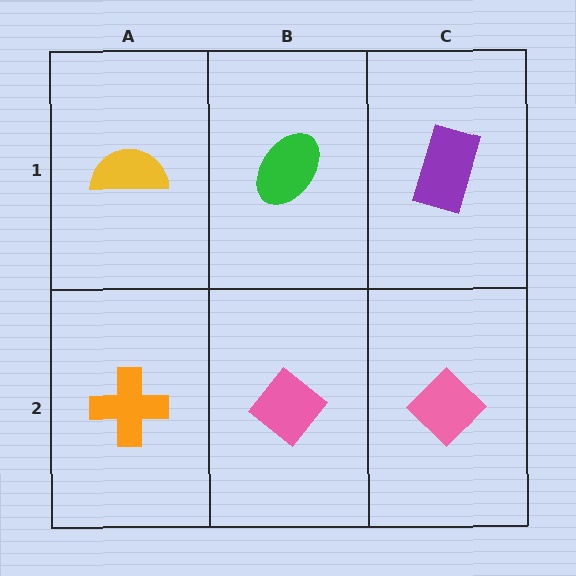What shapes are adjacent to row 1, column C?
A pink diamond (row 2, column C), a green ellipse (row 1, column B).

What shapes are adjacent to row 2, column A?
A yellow semicircle (row 1, column A), a pink diamond (row 2, column B).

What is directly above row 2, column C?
A purple rectangle.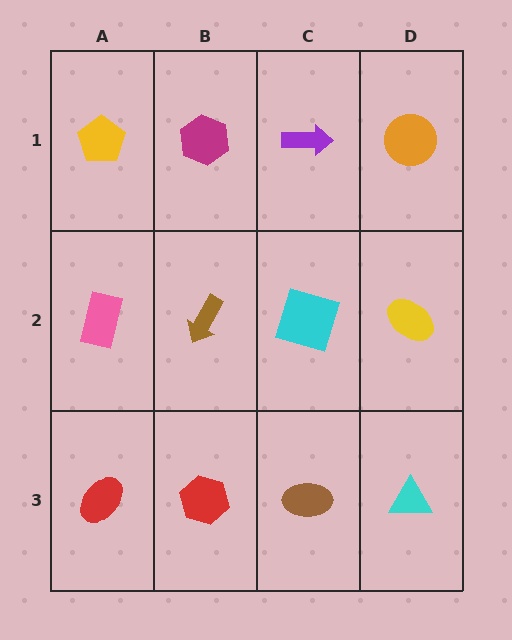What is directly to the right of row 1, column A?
A magenta hexagon.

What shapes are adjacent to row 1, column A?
A pink rectangle (row 2, column A), a magenta hexagon (row 1, column B).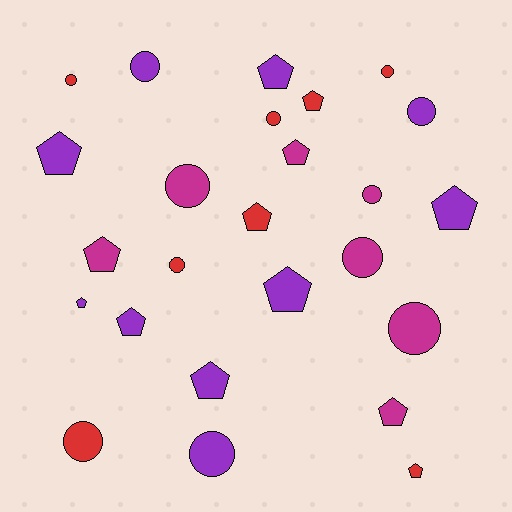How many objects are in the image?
There are 25 objects.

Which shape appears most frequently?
Pentagon, with 13 objects.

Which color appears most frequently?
Purple, with 10 objects.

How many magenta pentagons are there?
There are 3 magenta pentagons.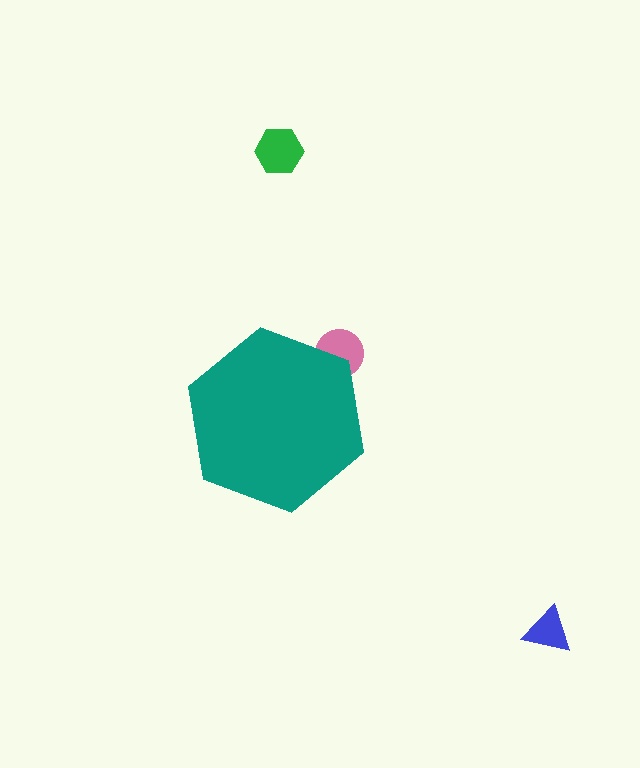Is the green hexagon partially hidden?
No, the green hexagon is fully visible.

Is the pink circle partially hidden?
Yes, the pink circle is partially hidden behind the teal hexagon.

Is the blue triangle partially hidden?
No, the blue triangle is fully visible.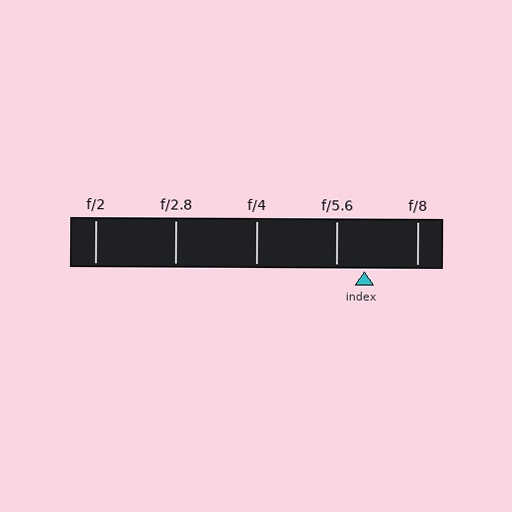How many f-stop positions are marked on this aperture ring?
There are 5 f-stop positions marked.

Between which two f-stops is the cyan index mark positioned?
The index mark is between f/5.6 and f/8.